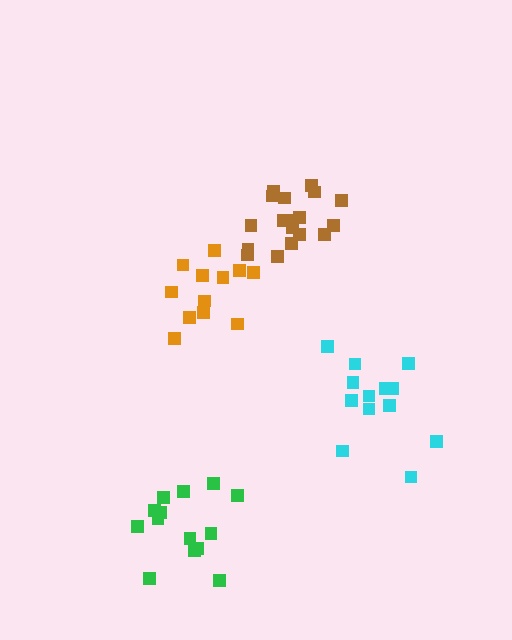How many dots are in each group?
Group 1: 18 dots, Group 2: 14 dots, Group 3: 12 dots, Group 4: 14 dots (58 total).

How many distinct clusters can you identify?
There are 4 distinct clusters.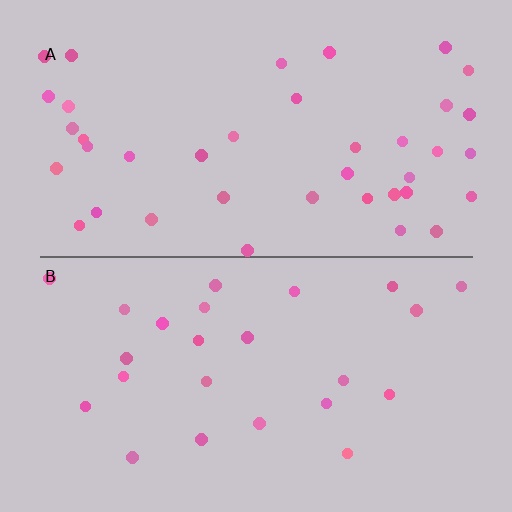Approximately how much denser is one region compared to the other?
Approximately 1.6× — region A over region B.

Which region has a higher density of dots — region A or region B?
A (the top).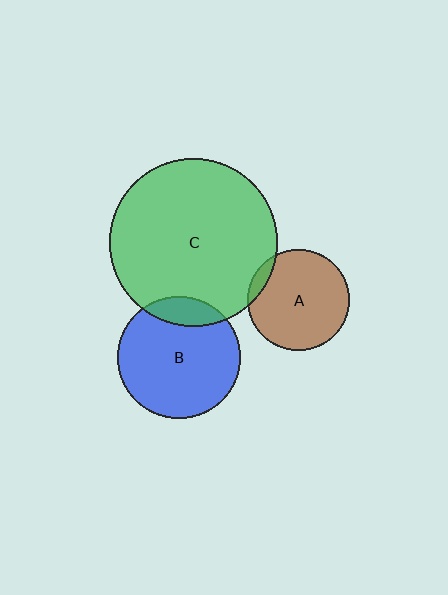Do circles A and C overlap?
Yes.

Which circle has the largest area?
Circle C (green).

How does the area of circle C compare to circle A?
Approximately 2.7 times.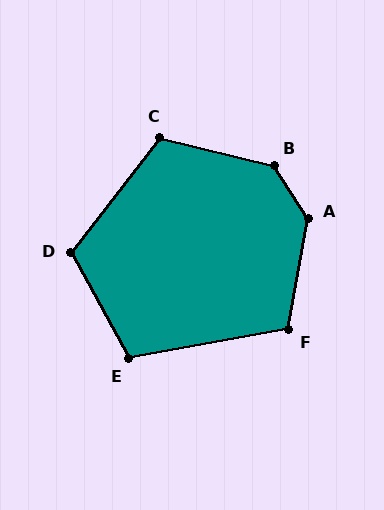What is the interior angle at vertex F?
Approximately 111 degrees (obtuse).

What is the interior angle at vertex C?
Approximately 114 degrees (obtuse).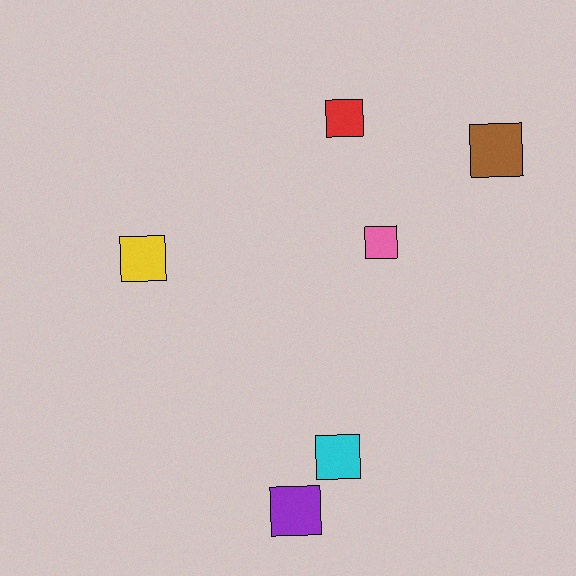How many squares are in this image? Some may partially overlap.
There are 6 squares.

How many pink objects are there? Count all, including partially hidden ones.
There is 1 pink object.